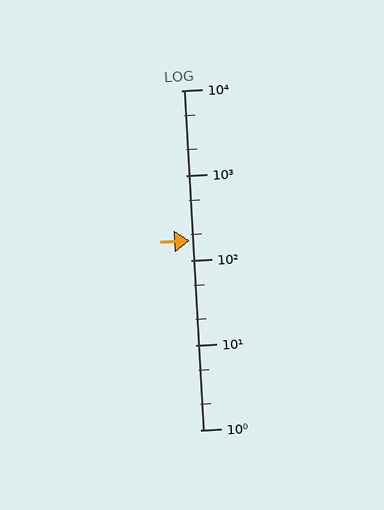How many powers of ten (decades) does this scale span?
The scale spans 4 decades, from 1 to 10000.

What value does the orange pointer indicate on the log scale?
The pointer indicates approximately 170.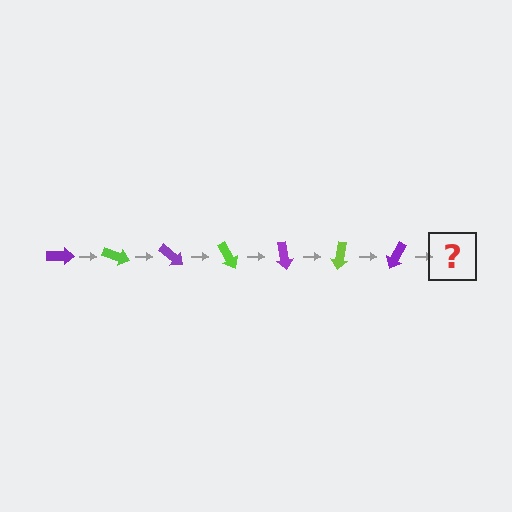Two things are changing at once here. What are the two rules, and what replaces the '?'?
The two rules are that it rotates 20 degrees each step and the color cycles through purple and lime. The '?' should be a lime arrow, rotated 140 degrees from the start.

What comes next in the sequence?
The next element should be a lime arrow, rotated 140 degrees from the start.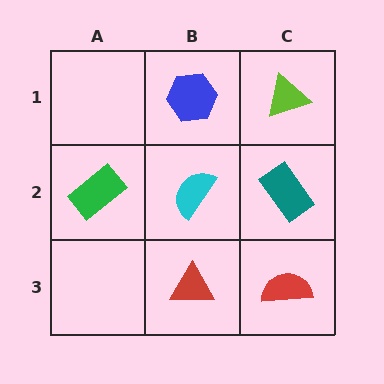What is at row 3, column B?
A red triangle.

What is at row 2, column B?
A cyan semicircle.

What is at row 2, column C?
A teal rectangle.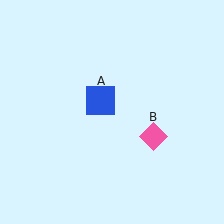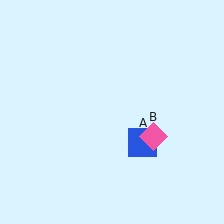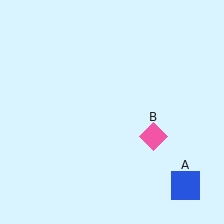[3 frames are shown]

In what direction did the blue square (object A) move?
The blue square (object A) moved down and to the right.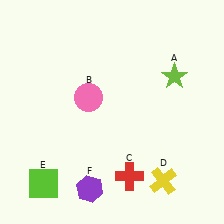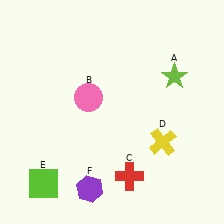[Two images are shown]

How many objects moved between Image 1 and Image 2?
1 object moved between the two images.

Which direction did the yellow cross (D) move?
The yellow cross (D) moved up.